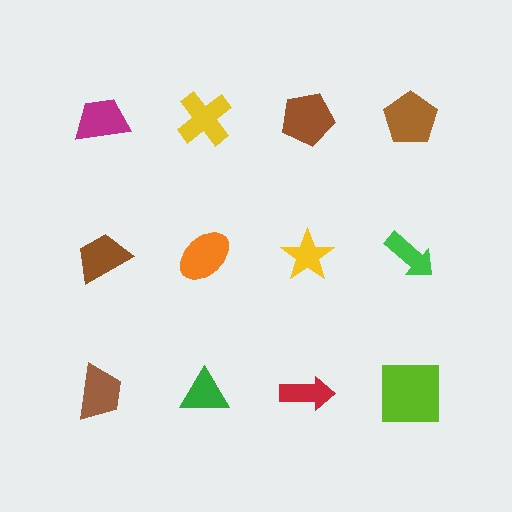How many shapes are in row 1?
4 shapes.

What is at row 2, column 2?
An orange ellipse.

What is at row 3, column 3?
A red arrow.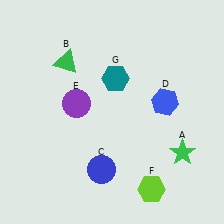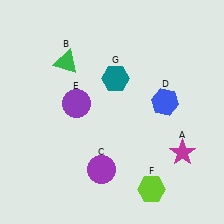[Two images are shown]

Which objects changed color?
A changed from green to magenta. C changed from blue to purple.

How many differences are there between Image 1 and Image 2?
There are 2 differences between the two images.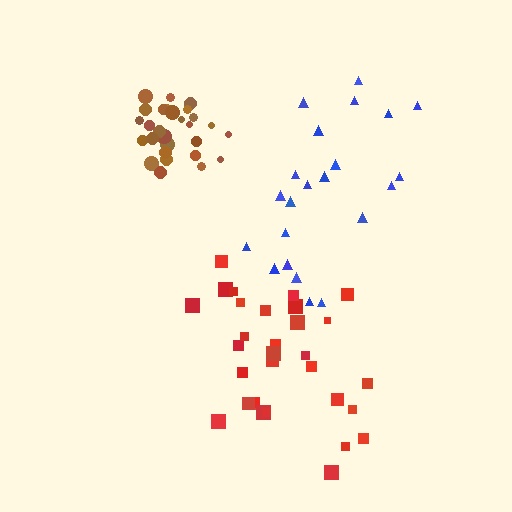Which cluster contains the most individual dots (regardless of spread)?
Brown (33).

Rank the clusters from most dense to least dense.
brown, red, blue.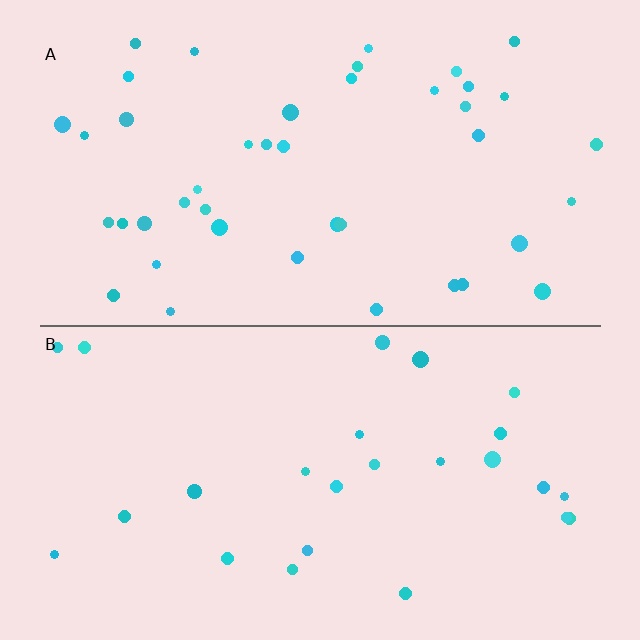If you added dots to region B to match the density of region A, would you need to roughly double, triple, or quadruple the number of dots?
Approximately double.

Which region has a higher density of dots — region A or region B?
A (the top).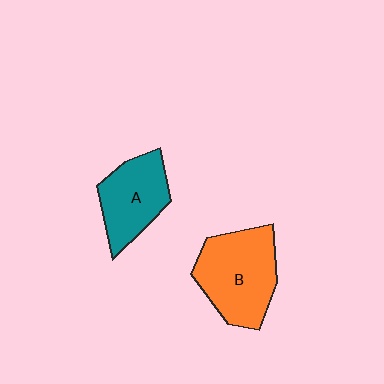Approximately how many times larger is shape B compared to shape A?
Approximately 1.3 times.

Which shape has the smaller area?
Shape A (teal).